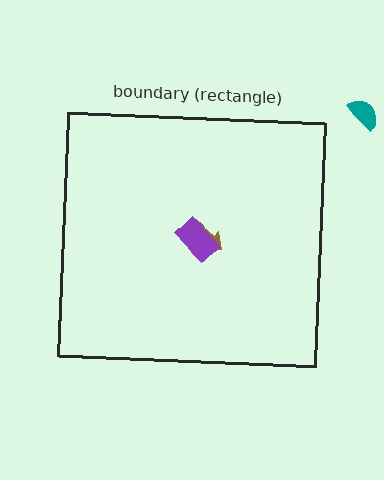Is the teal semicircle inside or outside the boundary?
Outside.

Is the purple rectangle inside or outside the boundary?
Inside.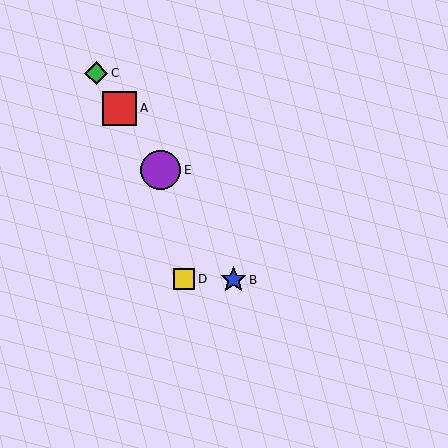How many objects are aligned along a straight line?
4 objects (A, B, C, E) are aligned along a straight line.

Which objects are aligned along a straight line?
Objects A, B, C, E are aligned along a straight line.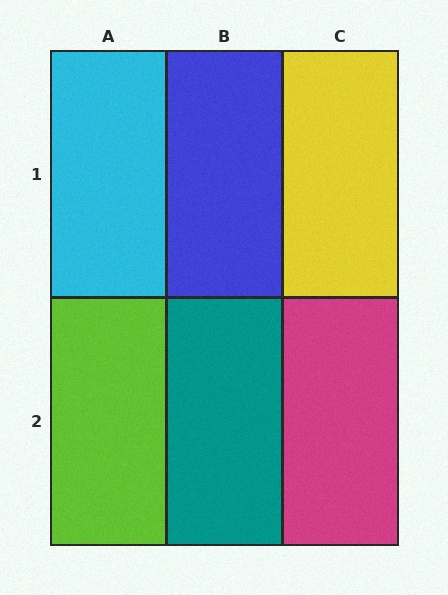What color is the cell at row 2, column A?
Lime.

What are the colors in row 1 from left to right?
Cyan, blue, yellow.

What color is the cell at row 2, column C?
Magenta.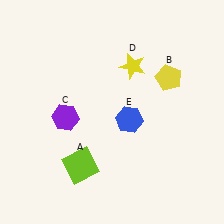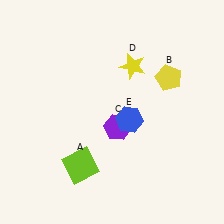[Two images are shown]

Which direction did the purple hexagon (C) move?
The purple hexagon (C) moved right.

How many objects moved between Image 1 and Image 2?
1 object moved between the two images.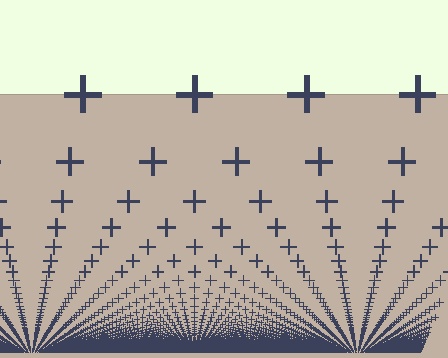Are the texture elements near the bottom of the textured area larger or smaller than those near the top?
Smaller. The gradient is inverted — elements near the bottom are smaller and denser.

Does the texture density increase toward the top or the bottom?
Density increases toward the bottom.